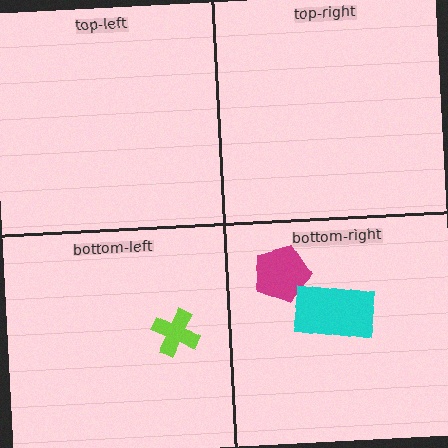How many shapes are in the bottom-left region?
1.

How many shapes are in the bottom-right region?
2.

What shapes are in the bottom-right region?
The magenta pentagon, the cyan rectangle.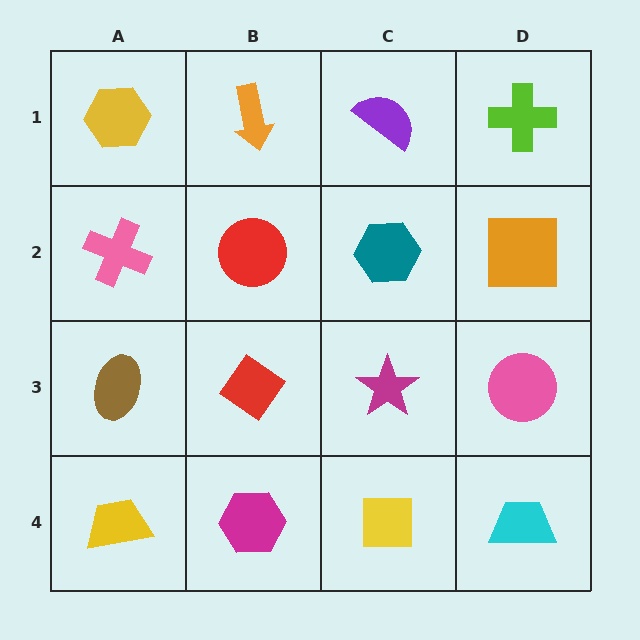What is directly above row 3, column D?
An orange square.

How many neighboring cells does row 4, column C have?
3.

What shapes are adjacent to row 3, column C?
A teal hexagon (row 2, column C), a yellow square (row 4, column C), a red diamond (row 3, column B), a pink circle (row 3, column D).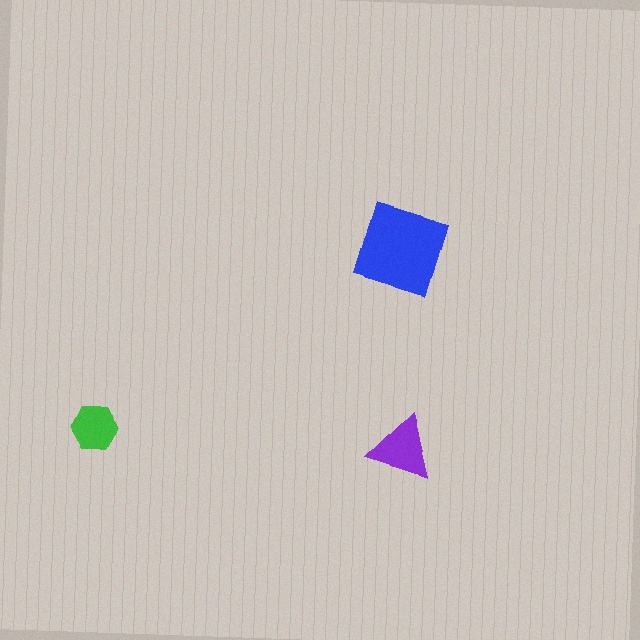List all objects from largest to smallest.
The blue square, the purple triangle, the green hexagon.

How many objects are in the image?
There are 3 objects in the image.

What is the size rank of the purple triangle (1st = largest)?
2nd.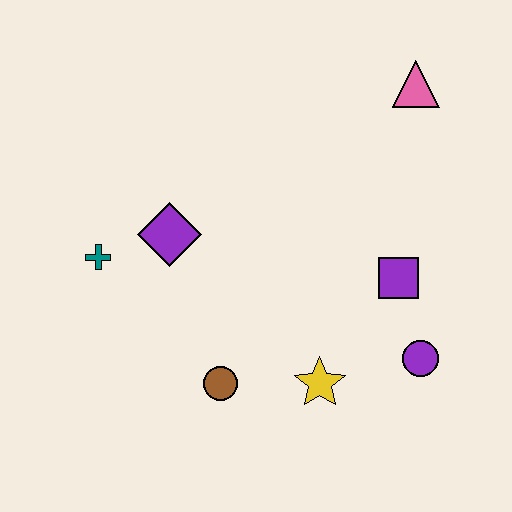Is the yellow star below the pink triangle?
Yes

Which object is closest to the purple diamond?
The teal cross is closest to the purple diamond.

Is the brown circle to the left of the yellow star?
Yes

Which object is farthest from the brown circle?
The pink triangle is farthest from the brown circle.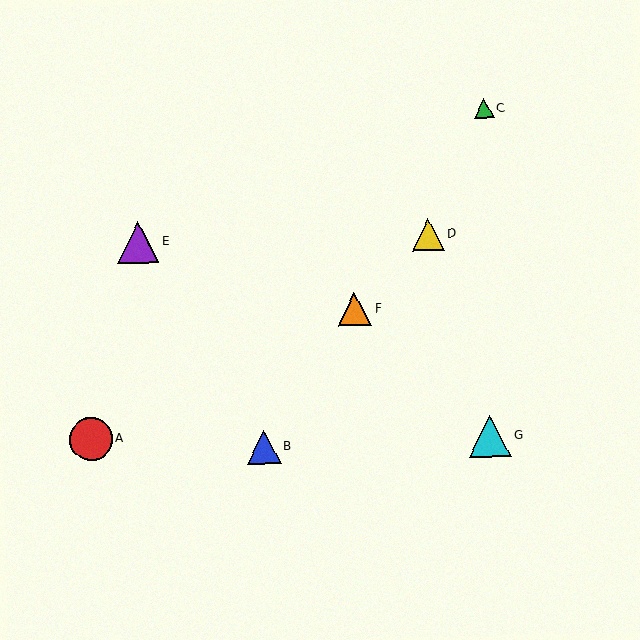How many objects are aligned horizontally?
2 objects (D, E) are aligned horizontally.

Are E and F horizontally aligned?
No, E is at y≈242 and F is at y≈309.